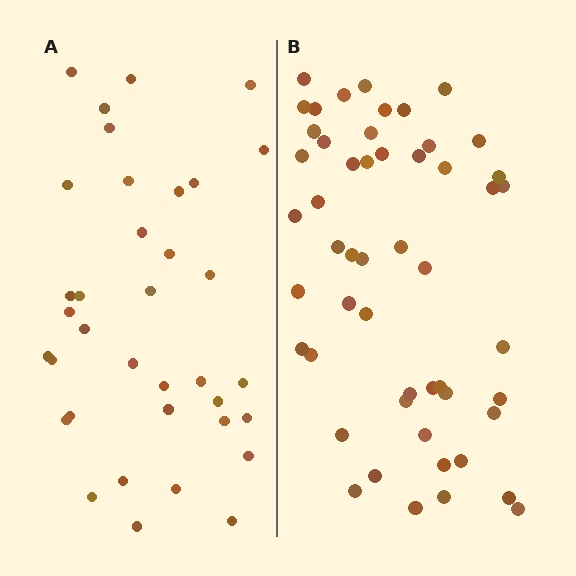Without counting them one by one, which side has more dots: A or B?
Region B (the right region) has more dots.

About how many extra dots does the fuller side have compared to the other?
Region B has approximately 15 more dots than region A.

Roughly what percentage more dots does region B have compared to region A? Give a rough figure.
About 45% more.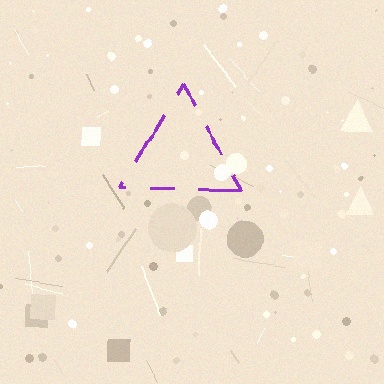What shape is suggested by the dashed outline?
The dashed outline suggests a triangle.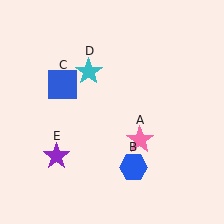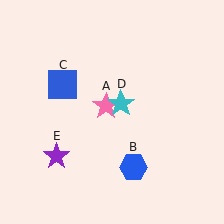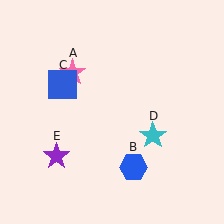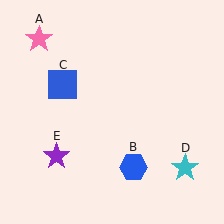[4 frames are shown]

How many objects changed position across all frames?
2 objects changed position: pink star (object A), cyan star (object D).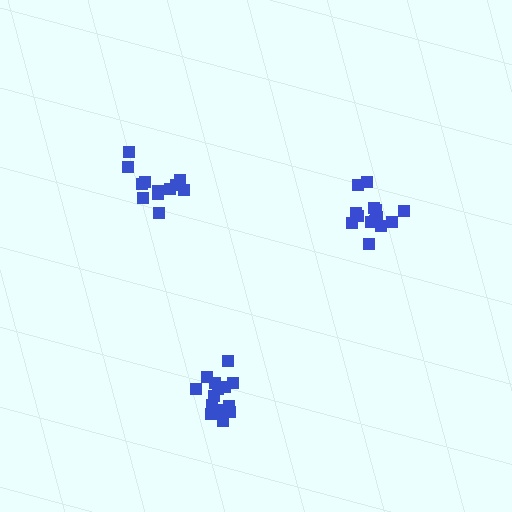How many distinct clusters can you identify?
There are 3 distinct clusters.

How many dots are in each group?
Group 1: 12 dots, Group 2: 14 dots, Group 3: 14 dots (40 total).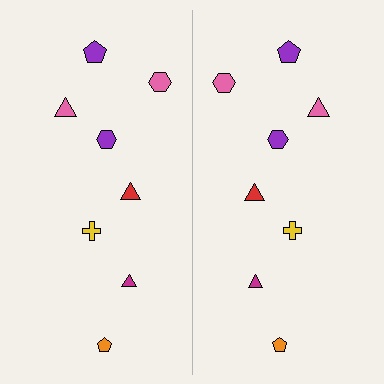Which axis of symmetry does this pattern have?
The pattern has a vertical axis of symmetry running through the center of the image.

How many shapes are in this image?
There are 16 shapes in this image.